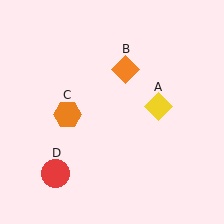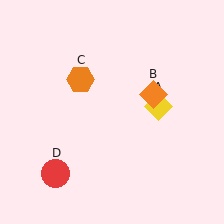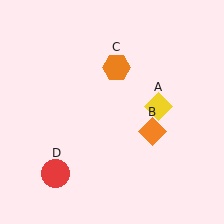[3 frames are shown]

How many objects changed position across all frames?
2 objects changed position: orange diamond (object B), orange hexagon (object C).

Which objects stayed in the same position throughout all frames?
Yellow diamond (object A) and red circle (object D) remained stationary.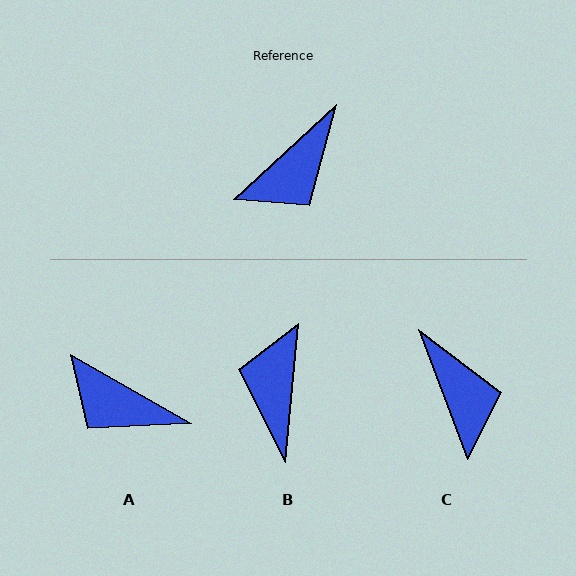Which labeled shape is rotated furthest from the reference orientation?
B, about 138 degrees away.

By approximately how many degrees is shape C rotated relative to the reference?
Approximately 68 degrees counter-clockwise.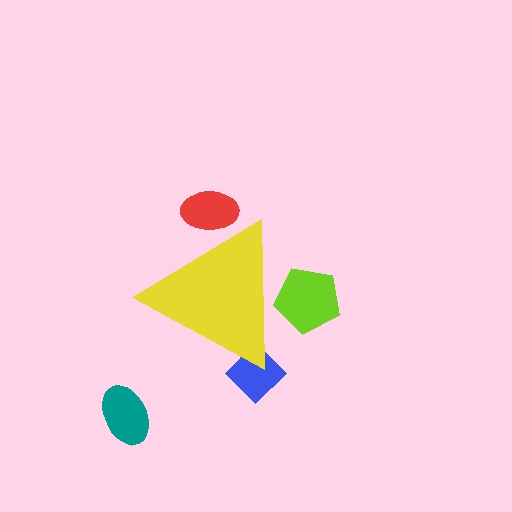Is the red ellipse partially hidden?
Yes, the red ellipse is partially hidden behind the yellow triangle.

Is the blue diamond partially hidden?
Yes, the blue diamond is partially hidden behind the yellow triangle.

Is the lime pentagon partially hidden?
Yes, the lime pentagon is partially hidden behind the yellow triangle.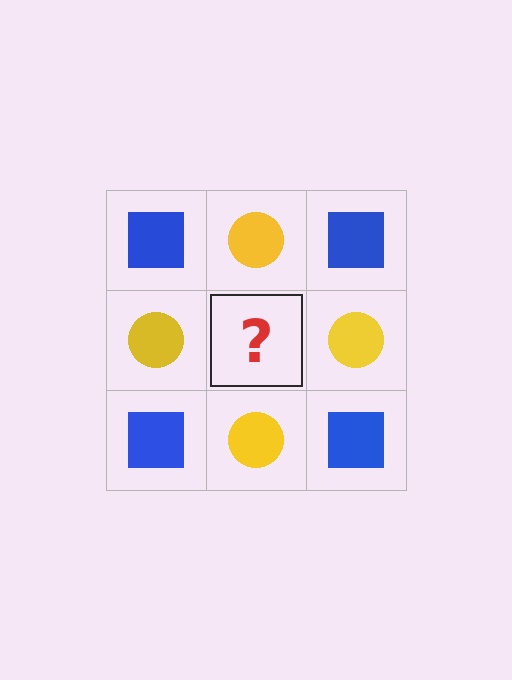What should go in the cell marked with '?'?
The missing cell should contain a blue square.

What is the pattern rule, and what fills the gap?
The rule is that it alternates blue square and yellow circle in a checkerboard pattern. The gap should be filled with a blue square.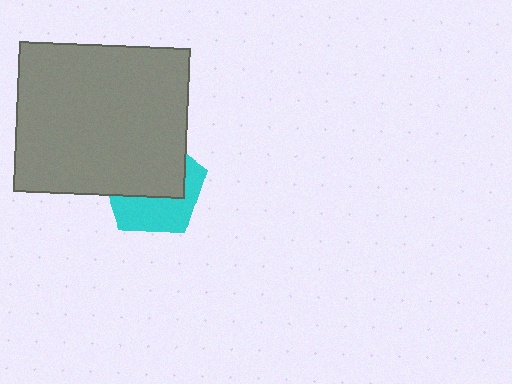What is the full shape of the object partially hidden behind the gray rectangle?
The partially hidden object is a cyan pentagon.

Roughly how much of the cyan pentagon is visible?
A small part of it is visible (roughly 43%).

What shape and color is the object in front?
The object in front is a gray rectangle.